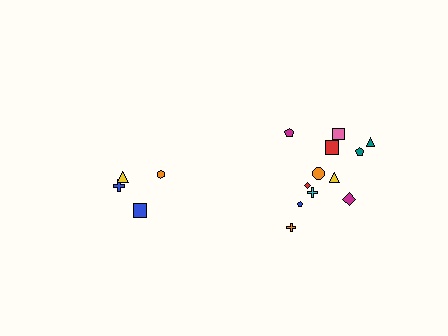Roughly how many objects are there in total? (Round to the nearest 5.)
Roughly 15 objects in total.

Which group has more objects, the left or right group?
The right group.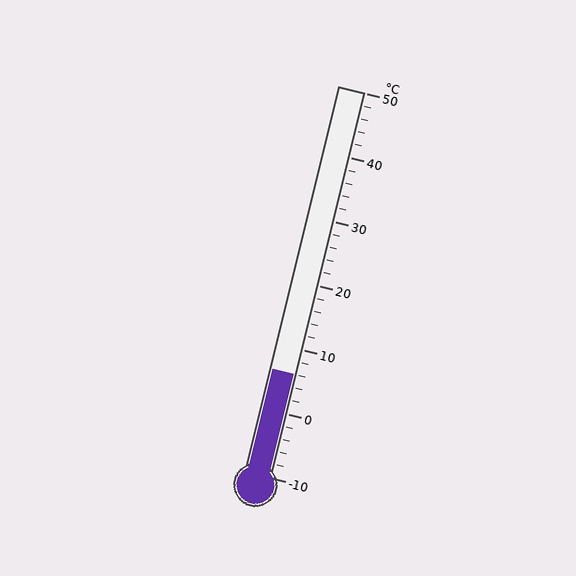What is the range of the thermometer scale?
The thermometer scale ranges from -10°C to 50°C.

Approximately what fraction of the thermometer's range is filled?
The thermometer is filled to approximately 25% of its range.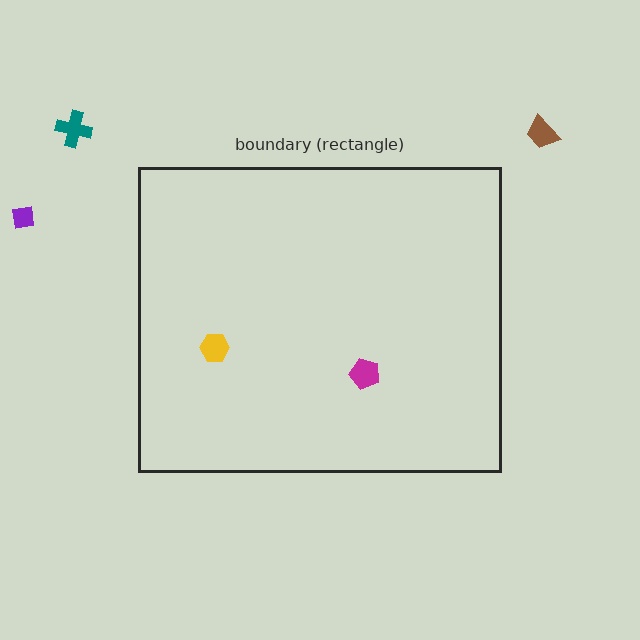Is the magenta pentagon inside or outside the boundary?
Inside.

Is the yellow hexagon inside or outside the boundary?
Inside.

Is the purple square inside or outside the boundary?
Outside.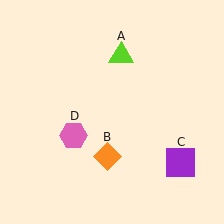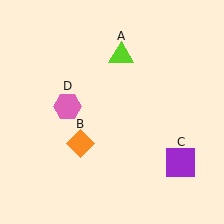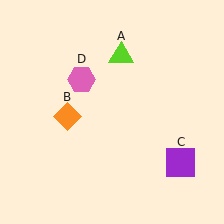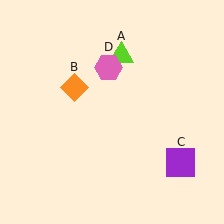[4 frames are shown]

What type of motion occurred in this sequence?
The orange diamond (object B), pink hexagon (object D) rotated clockwise around the center of the scene.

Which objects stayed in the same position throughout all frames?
Lime triangle (object A) and purple square (object C) remained stationary.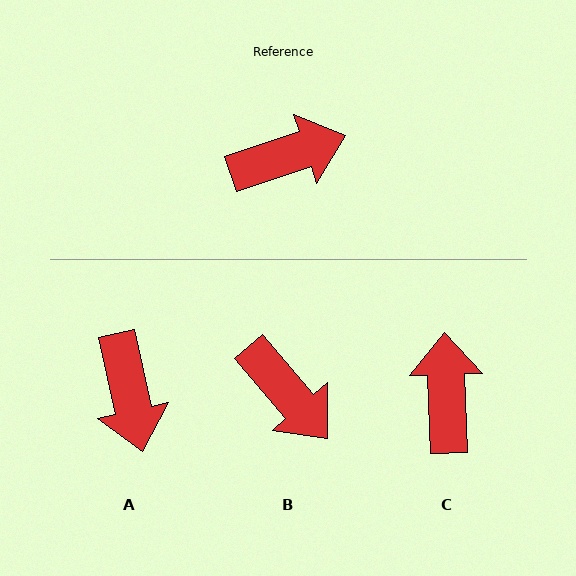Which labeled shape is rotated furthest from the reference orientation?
A, about 96 degrees away.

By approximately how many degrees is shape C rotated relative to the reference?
Approximately 73 degrees counter-clockwise.